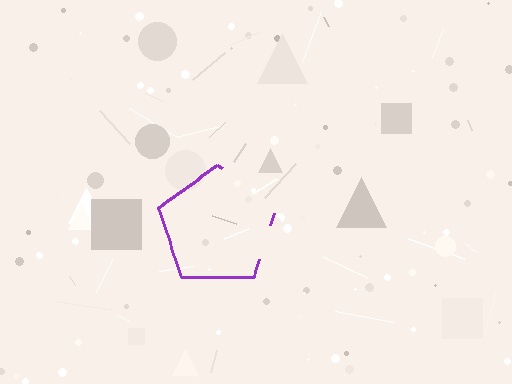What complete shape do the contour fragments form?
The contour fragments form a pentagon.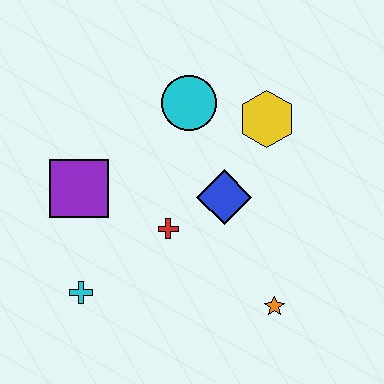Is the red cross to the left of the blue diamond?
Yes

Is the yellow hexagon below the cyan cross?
No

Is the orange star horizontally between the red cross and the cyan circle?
No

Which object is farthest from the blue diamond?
The cyan cross is farthest from the blue diamond.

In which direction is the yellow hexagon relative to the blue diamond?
The yellow hexagon is above the blue diamond.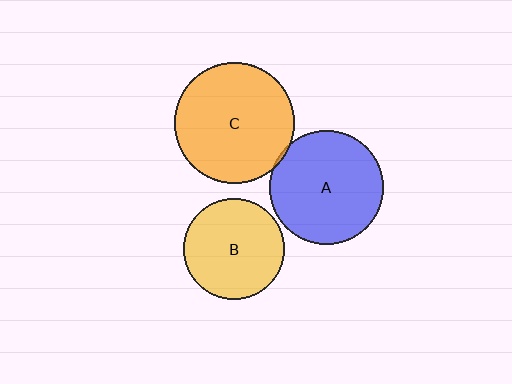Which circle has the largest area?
Circle C (orange).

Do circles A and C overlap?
Yes.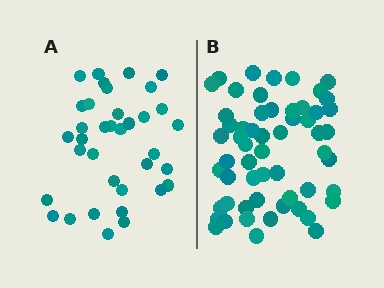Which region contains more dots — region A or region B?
Region B (the right region) has more dots.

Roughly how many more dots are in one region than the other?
Region B has approximately 20 more dots than region A.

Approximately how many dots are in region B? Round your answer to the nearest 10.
About 60 dots. (The exact count is 57, which rounds to 60.)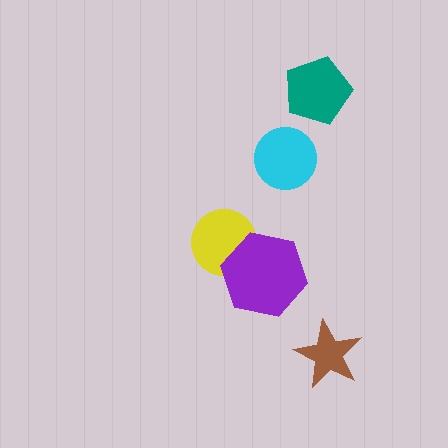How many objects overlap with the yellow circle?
1 object overlaps with the yellow circle.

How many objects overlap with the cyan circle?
0 objects overlap with the cyan circle.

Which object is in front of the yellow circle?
The purple hexagon is in front of the yellow circle.